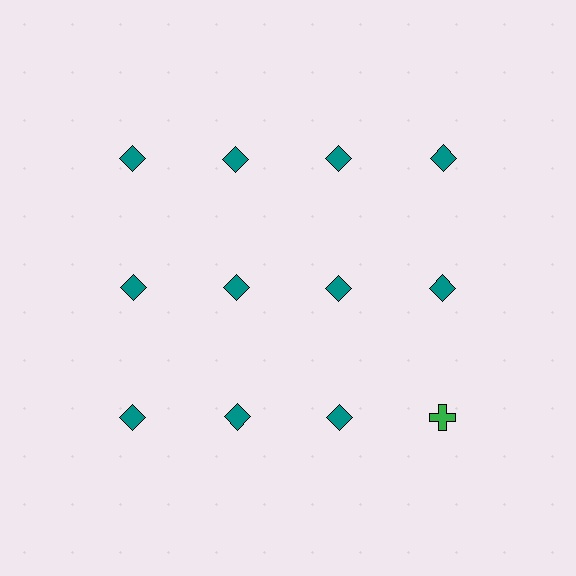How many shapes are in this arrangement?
There are 12 shapes arranged in a grid pattern.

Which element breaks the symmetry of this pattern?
The green cross in the third row, second from right column breaks the symmetry. All other shapes are teal diamonds.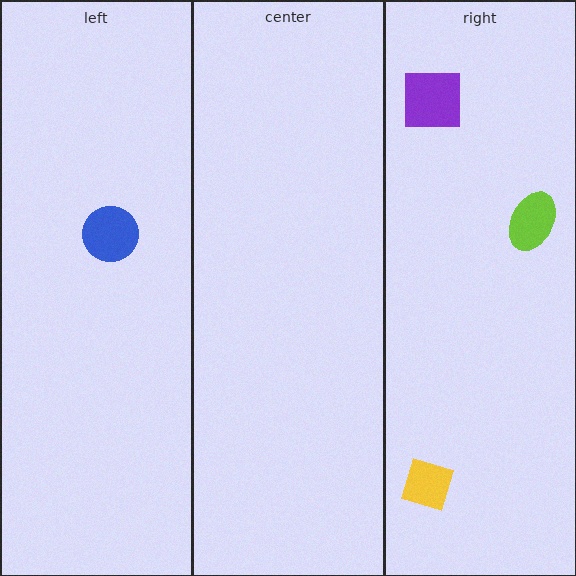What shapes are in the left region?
The blue circle.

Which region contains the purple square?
The right region.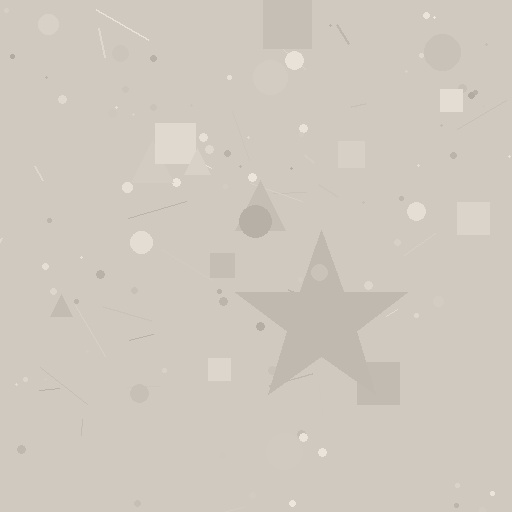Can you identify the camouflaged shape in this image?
The camouflaged shape is a star.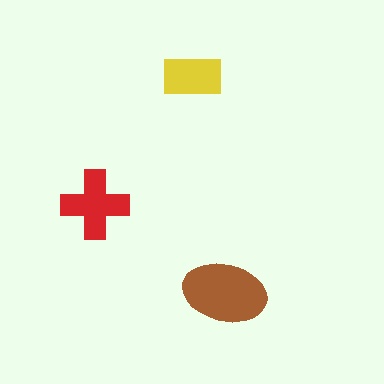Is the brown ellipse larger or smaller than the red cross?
Larger.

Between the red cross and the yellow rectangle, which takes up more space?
The red cross.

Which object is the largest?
The brown ellipse.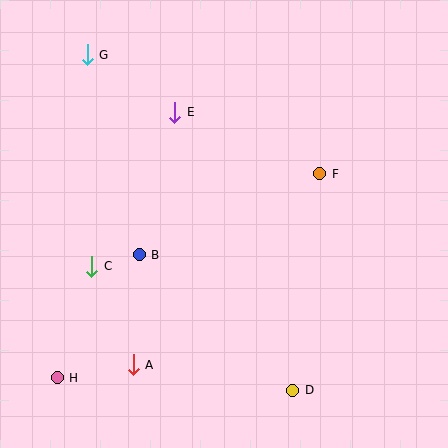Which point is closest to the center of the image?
Point B at (139, 255) is closest to the center.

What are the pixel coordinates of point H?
Point H is at (57, 378).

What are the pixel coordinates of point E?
Point E is at (175, 112).